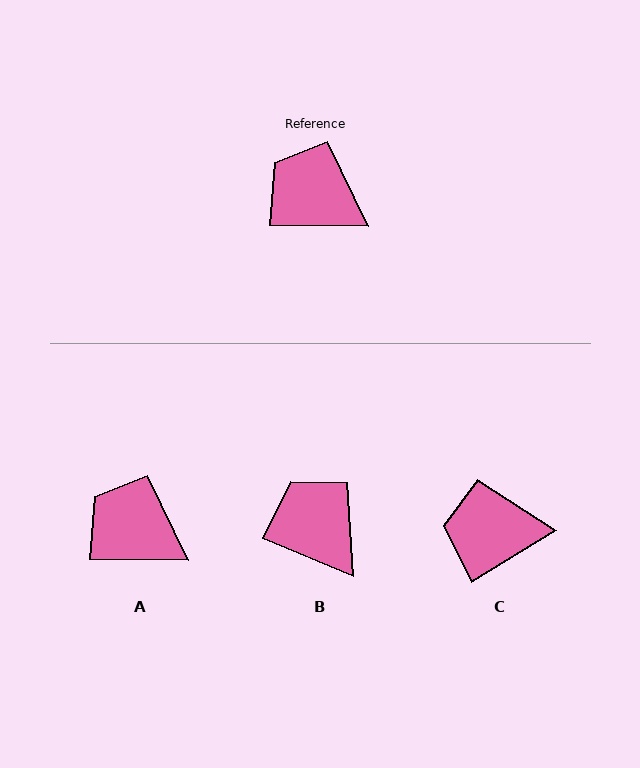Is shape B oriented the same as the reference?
No, it is off by about 22 degrees.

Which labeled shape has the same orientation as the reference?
A.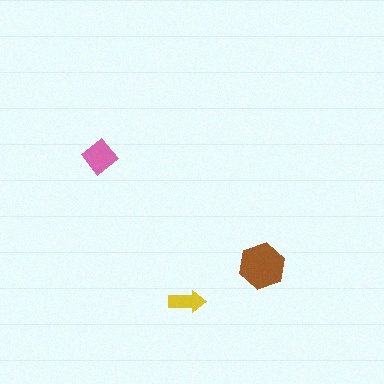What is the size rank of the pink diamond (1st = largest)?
2nd.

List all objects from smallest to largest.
The yellow arrow, the pink diamond, the brown hexagon.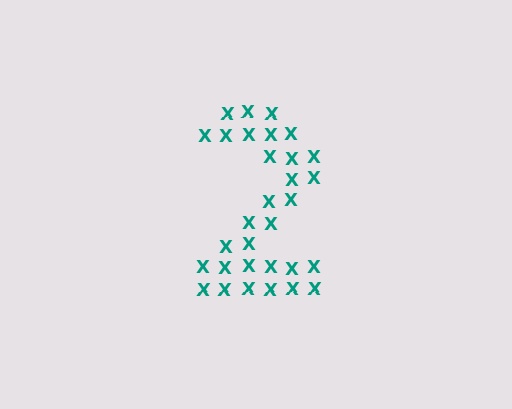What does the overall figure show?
The overall figure shows the digit 2.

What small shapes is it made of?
It is made of small letter X's.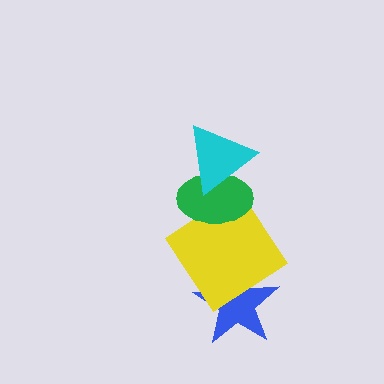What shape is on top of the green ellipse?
The cyan triangle is on top of the green ellipse.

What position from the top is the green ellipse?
The green ellipse is 2nd from the top.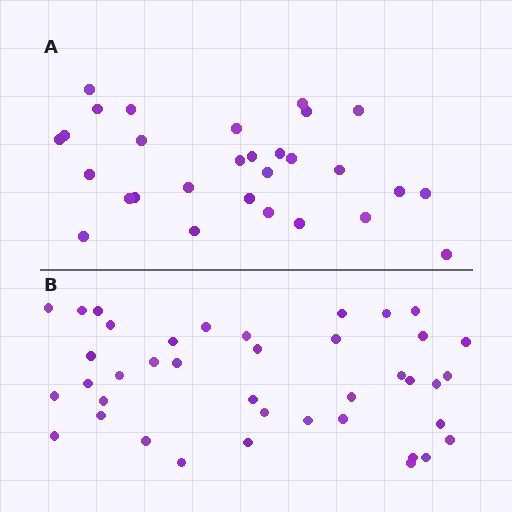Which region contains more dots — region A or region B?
Region B (the bottom region) has more dots.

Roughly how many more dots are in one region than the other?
Region B has roughly 12 or so more dots than region A.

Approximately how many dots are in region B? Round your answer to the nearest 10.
About 40 dots.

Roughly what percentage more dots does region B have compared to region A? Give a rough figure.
About 40% more.